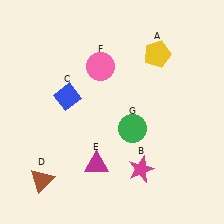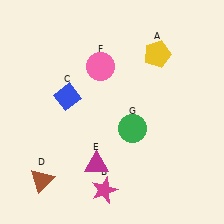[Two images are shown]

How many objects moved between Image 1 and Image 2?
1 object moved between the two images.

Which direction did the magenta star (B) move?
The magenta star (B) moved left.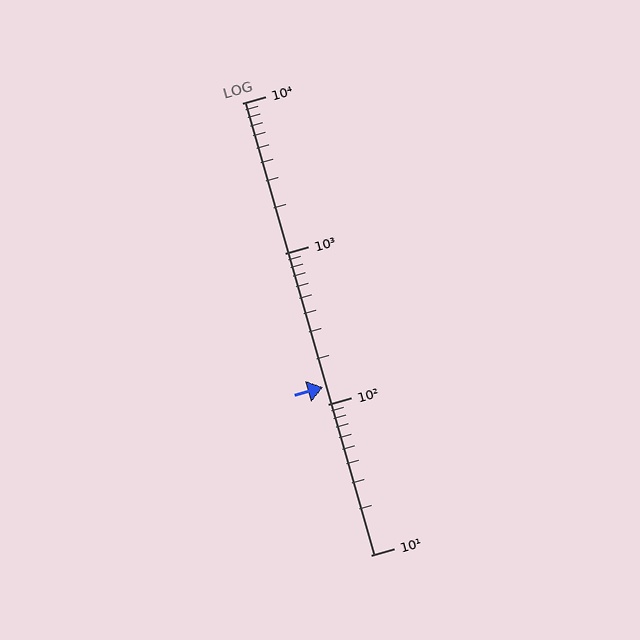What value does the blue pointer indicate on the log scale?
The pointer indicates approximately 130.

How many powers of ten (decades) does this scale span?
The scale spans 3 decades, from 10 to 10000.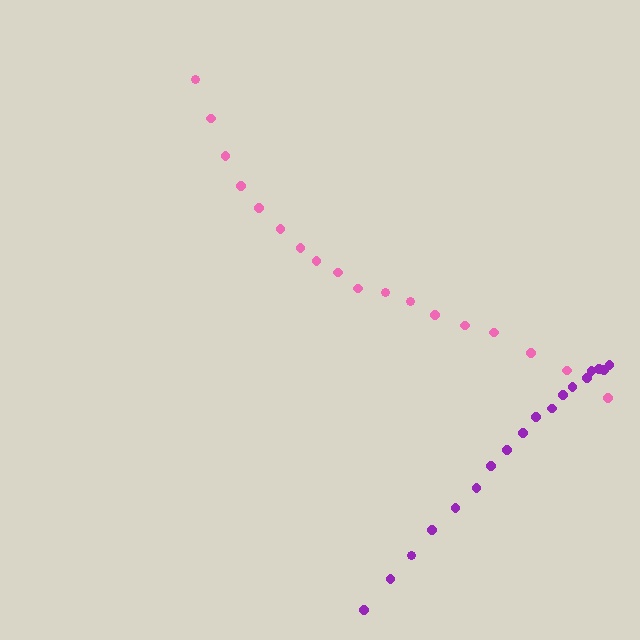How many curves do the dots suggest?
There are 2 distinct paths.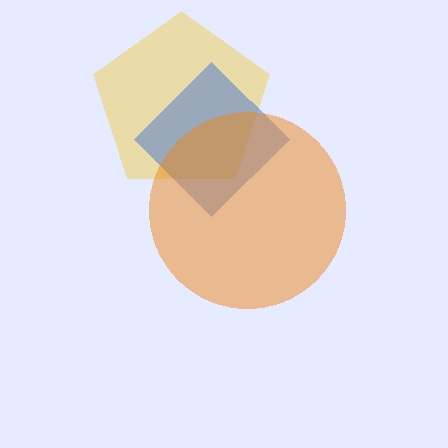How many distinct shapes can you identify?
There are 3 distinct shapes: a yellow pentagon, a blue diamond, an orange circle.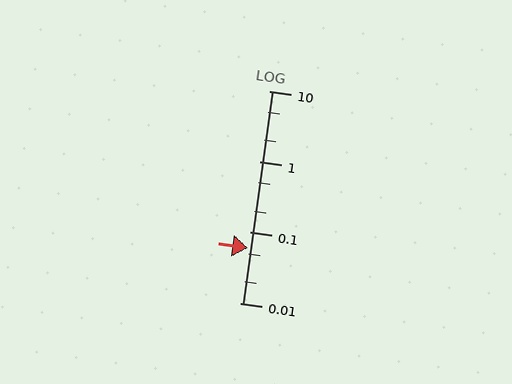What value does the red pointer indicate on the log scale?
The pointer indicates approximately 0.06.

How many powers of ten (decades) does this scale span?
The scale spans 3 decades, from 0.01 to 10.